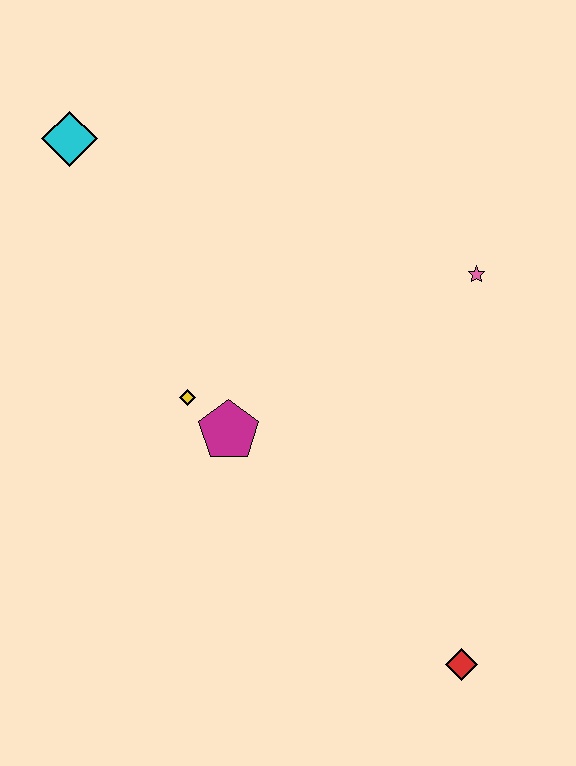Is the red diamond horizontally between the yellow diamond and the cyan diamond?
No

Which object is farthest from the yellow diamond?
The red diamond is farthest from the yellow diamond.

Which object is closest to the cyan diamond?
The yellow diamond is closest to the cyan diamond.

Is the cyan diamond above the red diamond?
Yes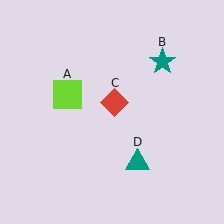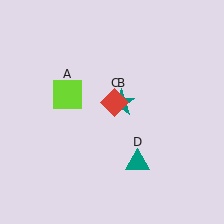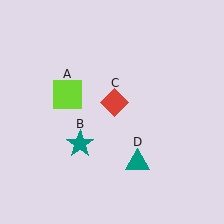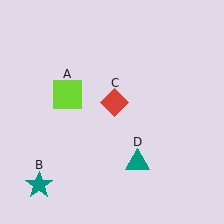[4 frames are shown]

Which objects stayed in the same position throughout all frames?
Lime square (object A) and red diamond (object C) and teal triangle (object D) remained stationary.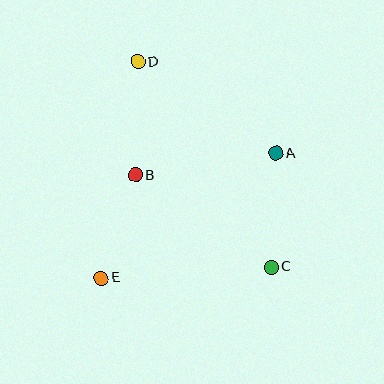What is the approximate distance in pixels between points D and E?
The distance between D and E is approximately 219 pixels.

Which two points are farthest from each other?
Points C and D are farthest from each other.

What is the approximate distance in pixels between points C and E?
The distance between C and E is approximately 171 pixels.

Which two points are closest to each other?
Points B and E are closest to each other.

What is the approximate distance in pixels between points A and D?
The distance between A and D is approximately 165 pixels.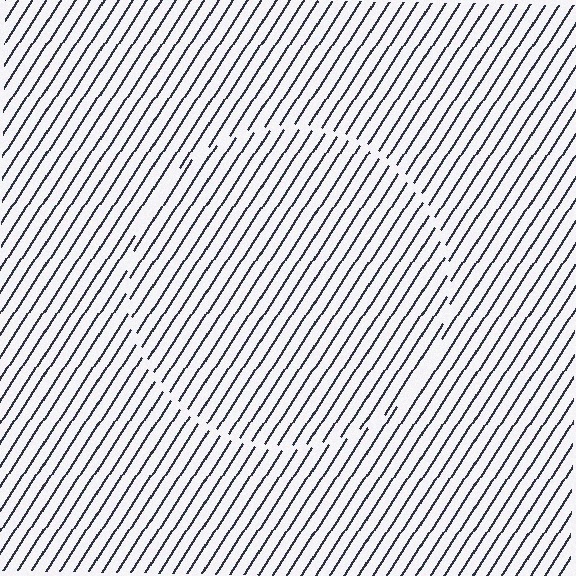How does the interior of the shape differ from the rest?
The interior of the shape contains the same grating, shifted by half a period — the contour is defined by the phase discontinuity where line-ends from the inner and outer gratings abut.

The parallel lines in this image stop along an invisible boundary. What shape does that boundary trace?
An illusory circle. The interior of the shape contains the same grating, shifted by half a period — the contour is defined by the phase discontinuity where line-ends from the inner and outer gratings abut.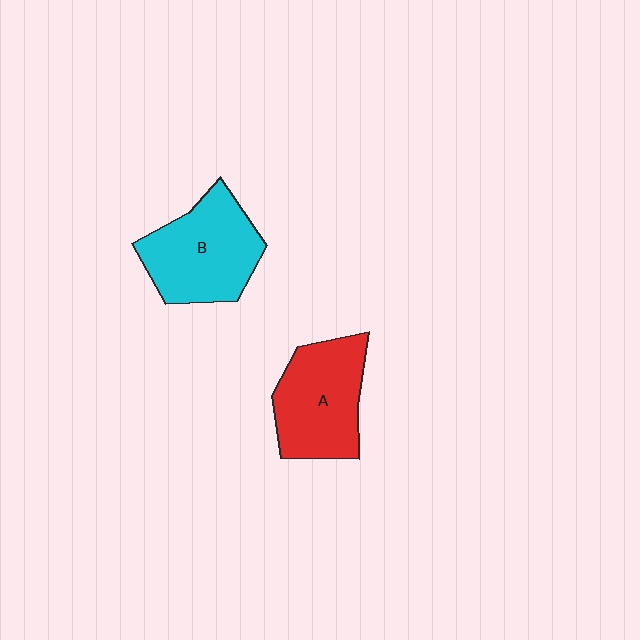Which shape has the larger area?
Shape B (cyan).